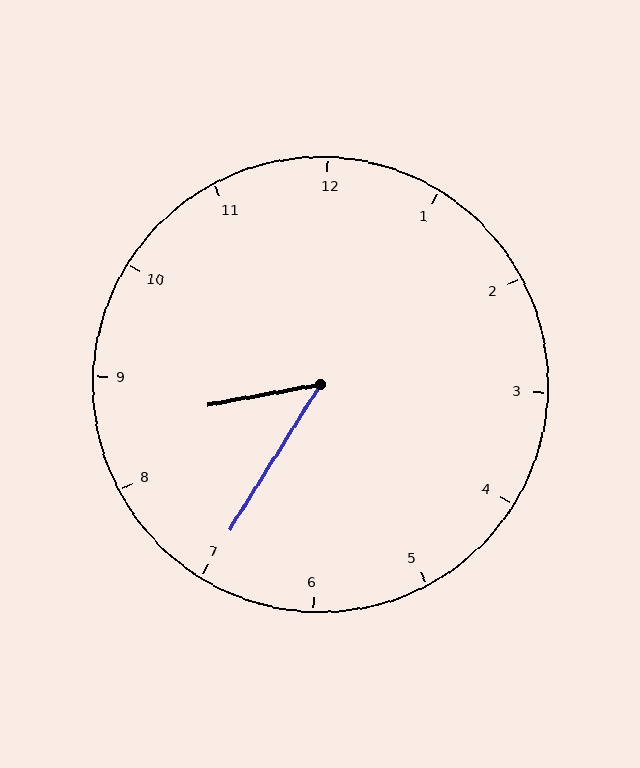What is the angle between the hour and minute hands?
Approximately 48 degrees.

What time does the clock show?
8:35.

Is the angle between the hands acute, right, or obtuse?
It is acute.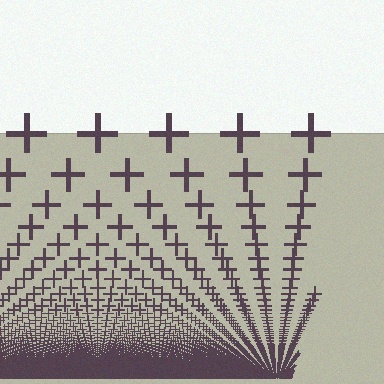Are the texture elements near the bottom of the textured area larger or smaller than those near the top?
Smaller. The gradient is inverted — elements near the bottom are smaller and denser.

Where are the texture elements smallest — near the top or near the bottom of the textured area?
Near the bottom.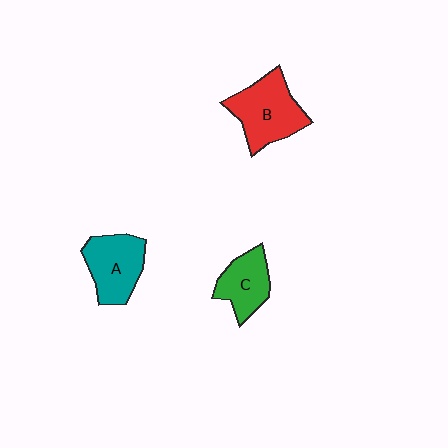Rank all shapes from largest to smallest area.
From largest to smallest: B (red), A (teal), C (green).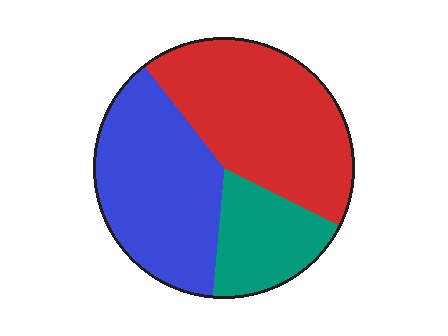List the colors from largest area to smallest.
From largest to smallest: red, blue, teal.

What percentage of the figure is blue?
Blue covers about 40% of the figure.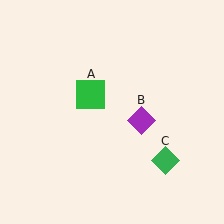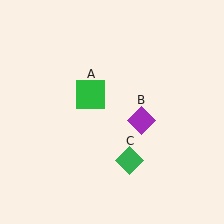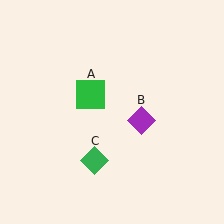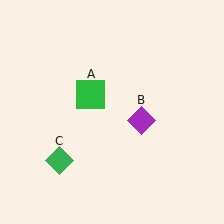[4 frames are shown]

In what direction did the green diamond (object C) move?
The green diamond (object C) moved left.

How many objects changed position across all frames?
1 object changed position: green diamond (object C).